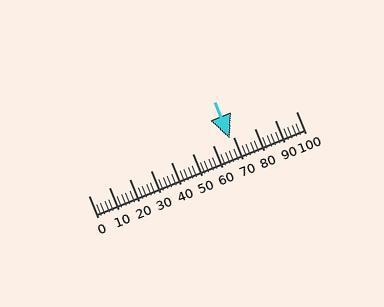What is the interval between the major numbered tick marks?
The major tick marks are spaced 10 units apart.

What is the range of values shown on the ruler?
The ruler shows values from 0 to 100.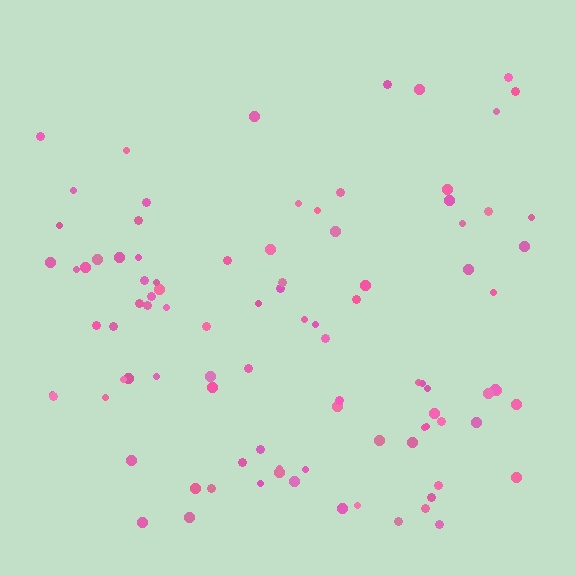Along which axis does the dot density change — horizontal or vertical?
Vertical.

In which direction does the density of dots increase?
From top to bottom, with the bottom side densest.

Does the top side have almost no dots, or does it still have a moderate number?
Still a moderate number, just noticeably fewer than the bottom.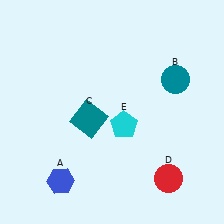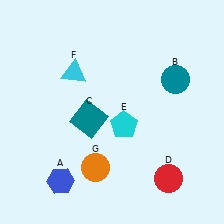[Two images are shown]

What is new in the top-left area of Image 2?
A cyan triangle (F) was added in the top-left area of Image 2.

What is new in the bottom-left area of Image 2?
An orange circle (G) was added in the bottom-left area of Image 2.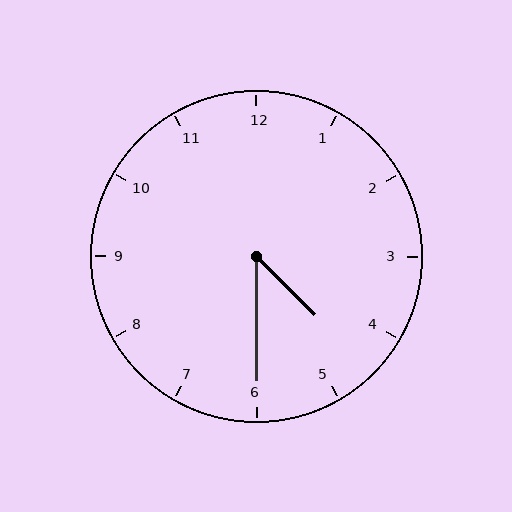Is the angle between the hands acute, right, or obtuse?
It is acute.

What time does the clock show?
4:30.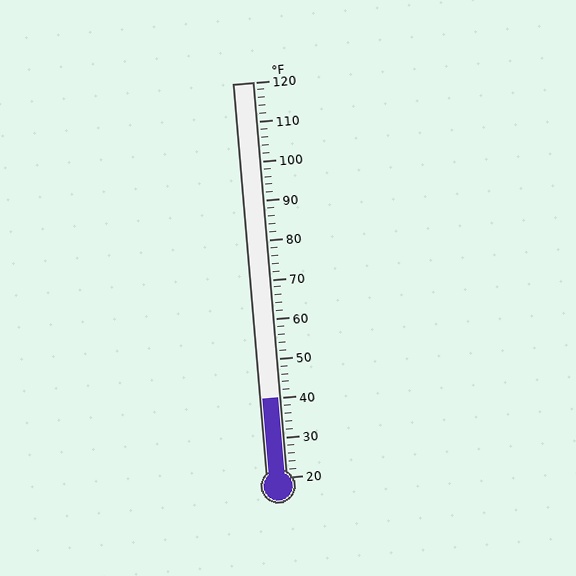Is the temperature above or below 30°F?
The temperature is above 30°F.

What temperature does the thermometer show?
The thermometer shows approximately 40°F.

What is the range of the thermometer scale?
The thermometer scale ranges from 20°F to 120°F.